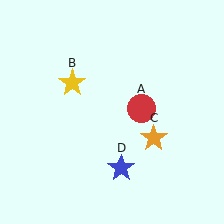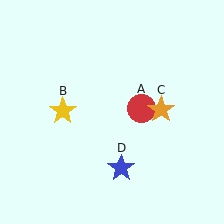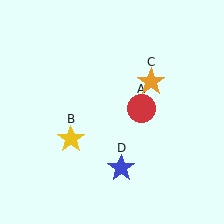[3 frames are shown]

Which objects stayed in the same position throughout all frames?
Red circle (object A) and blue star (object D) remained stationary.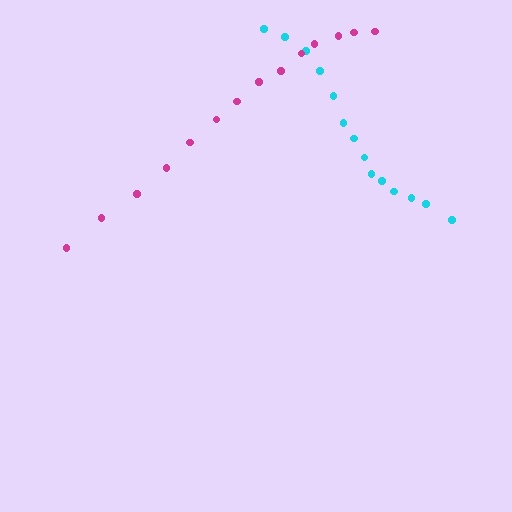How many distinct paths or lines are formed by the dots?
There are 2 distinct paths.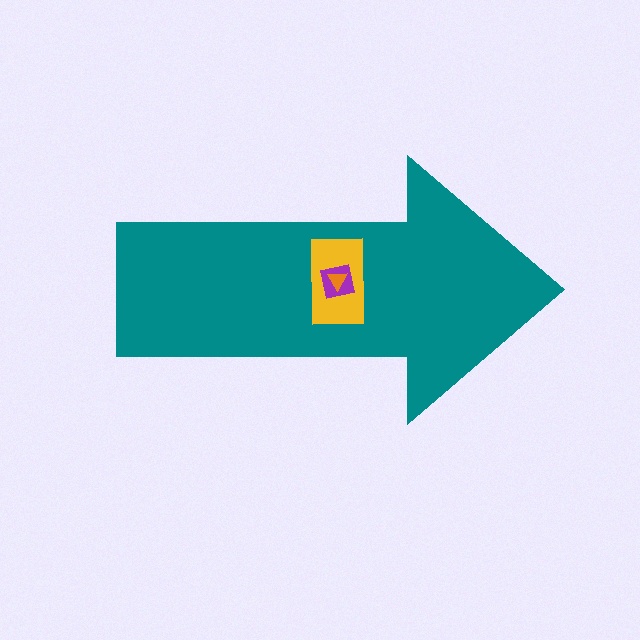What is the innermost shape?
The orange triangle.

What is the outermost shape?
The teal arrow.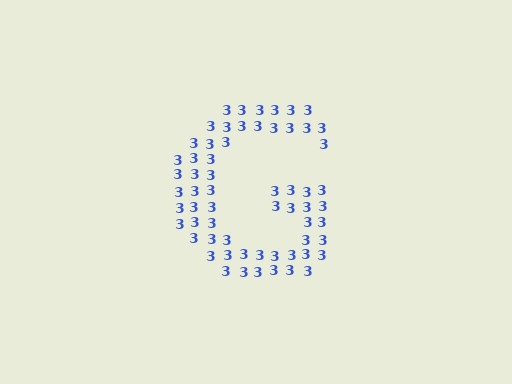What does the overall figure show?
The overall figure shows the letter G.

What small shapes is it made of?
It is made of small digit 3's.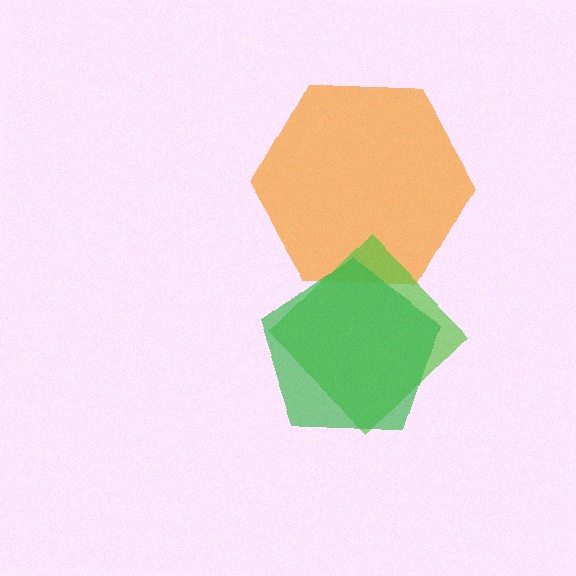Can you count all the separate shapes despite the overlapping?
Yes, there are 3 separate shapes.